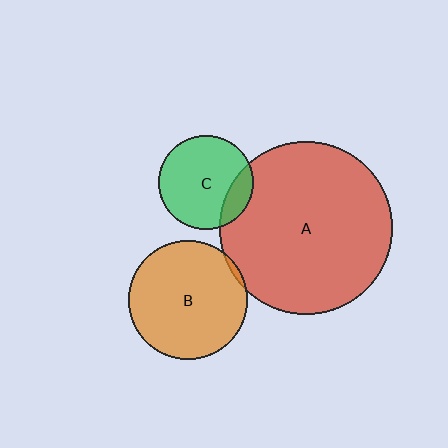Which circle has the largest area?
Circle A (red).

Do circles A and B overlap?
Yes.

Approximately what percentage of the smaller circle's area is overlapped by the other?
Approximately 5%.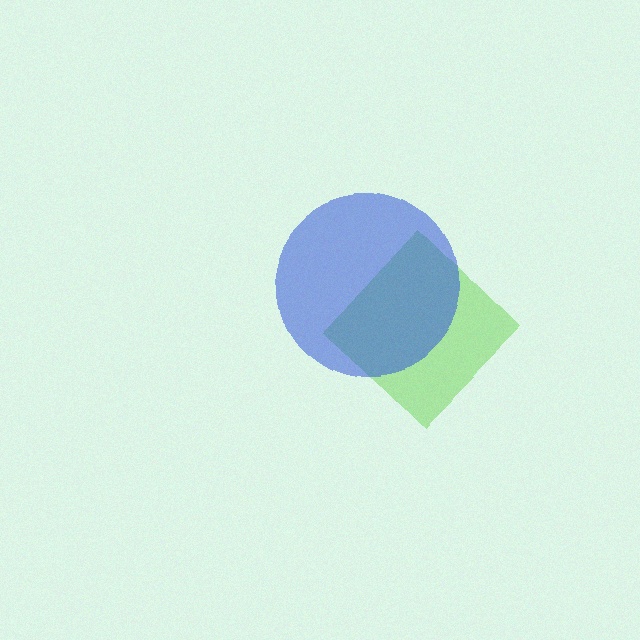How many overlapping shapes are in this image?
There are 2 overlapping shapes in the image.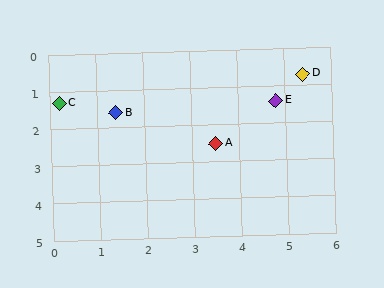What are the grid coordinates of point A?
Point A is at approximately (3.5, 2.5).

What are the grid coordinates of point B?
Point B is at approximately (1.4, 1.6).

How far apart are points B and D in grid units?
Points B and D are about 4.1 grid units apart.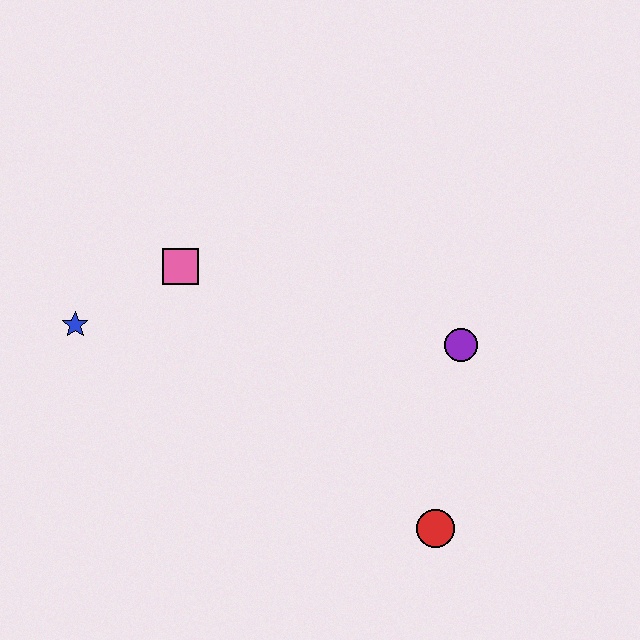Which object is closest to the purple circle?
The red circle is closest to the purple circle.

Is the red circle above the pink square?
No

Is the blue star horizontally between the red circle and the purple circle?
No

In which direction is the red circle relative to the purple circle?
The red circle is below the purple circle.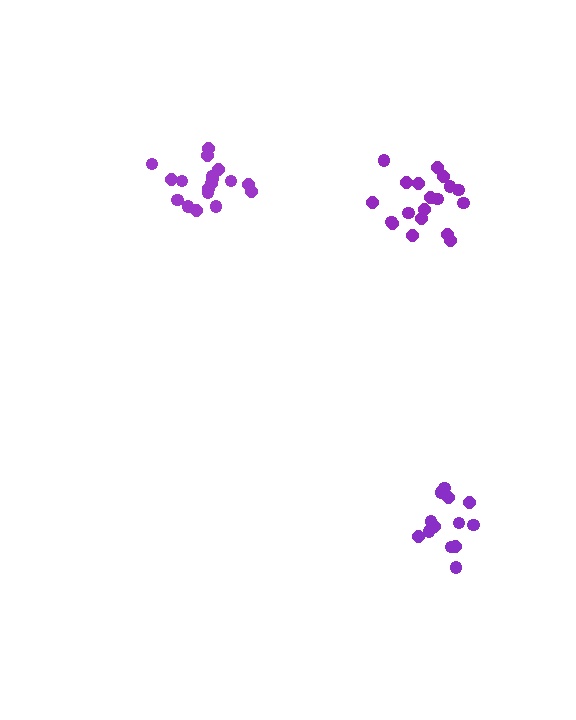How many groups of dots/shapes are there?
There are 3 groups.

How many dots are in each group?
Group 1: 14 dots, Group 2: 18 dots, Group 3: 19 dots (51 total).